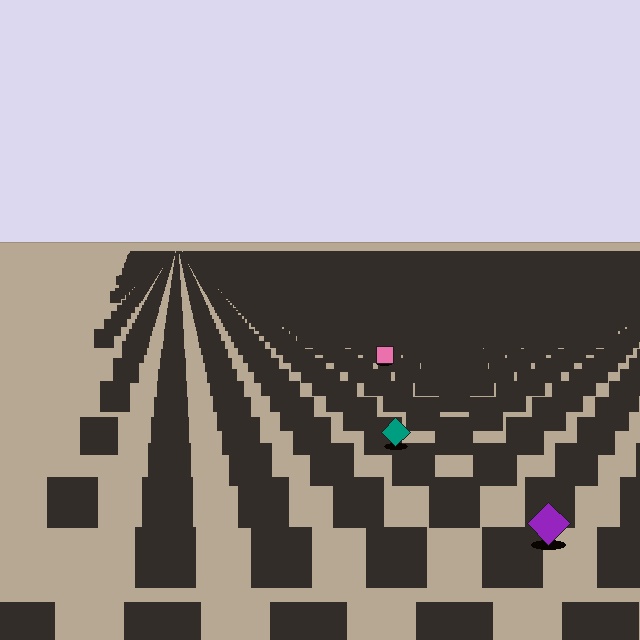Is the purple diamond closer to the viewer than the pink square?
Yes. The purple diamond is closer — you can tell from the texture gradient: the ground texture is coarser near it.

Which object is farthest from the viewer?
The pink square is farthest from the viewer. It appears smaller and the ground texture around it is denser.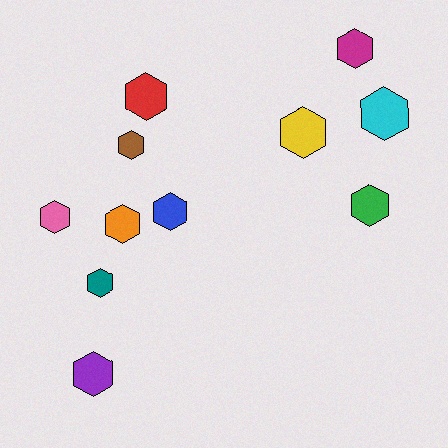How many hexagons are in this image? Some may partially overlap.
There are 11 hexagons.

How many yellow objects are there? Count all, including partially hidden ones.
There is 1 yellow object.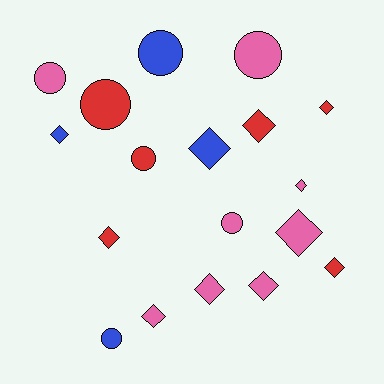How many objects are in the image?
There are 18 objects.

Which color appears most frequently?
Pink, with 8 objects.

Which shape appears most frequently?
Diamond, with 11 objects.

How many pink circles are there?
There are 3 pink circles.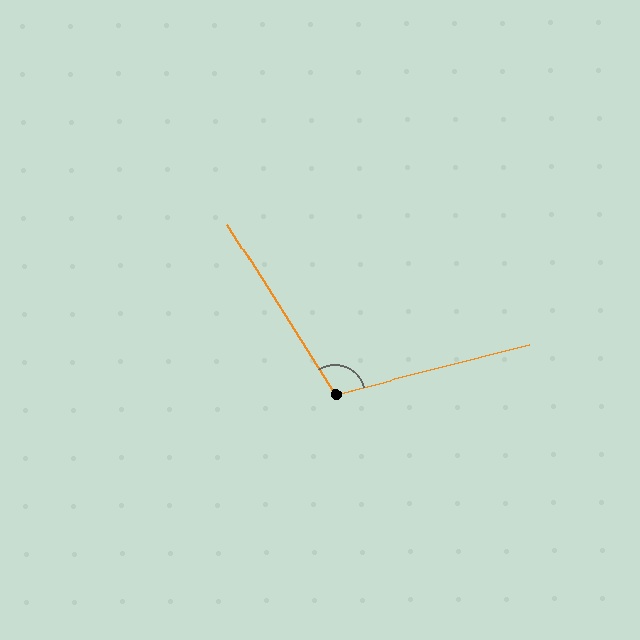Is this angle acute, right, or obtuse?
It is obtuse.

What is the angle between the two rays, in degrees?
Approximately 108 degrees.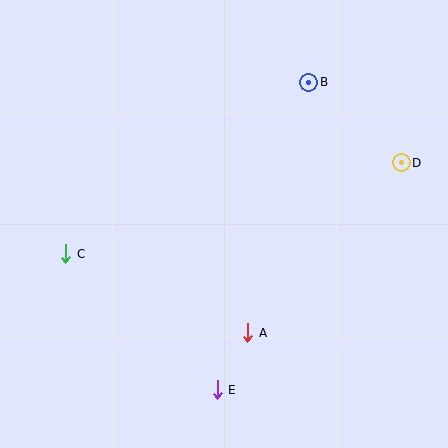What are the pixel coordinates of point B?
Point B is at (309, 82).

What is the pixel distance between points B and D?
The distance between B and D is 122 pixels.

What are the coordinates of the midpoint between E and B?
The midpoint between E and B is at (263, 236).